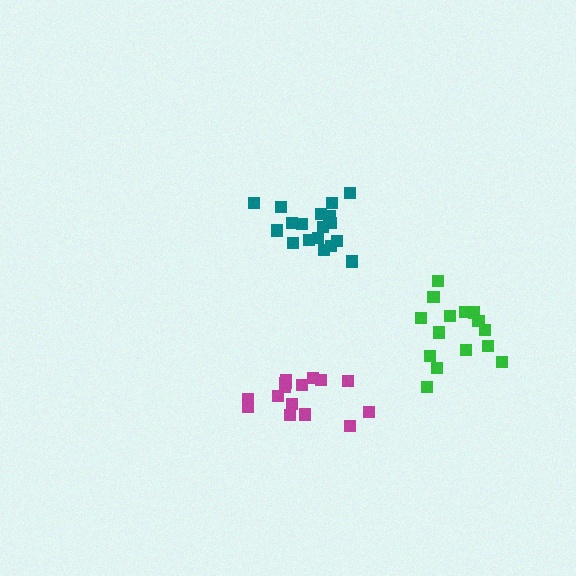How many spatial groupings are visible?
There are 3 spatial groupings.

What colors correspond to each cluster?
The clusters are colored: green, teal, magenta.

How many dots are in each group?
Group 1: 15 dots, Group 2: 18 dots, Group 3: 15 dots (48 total).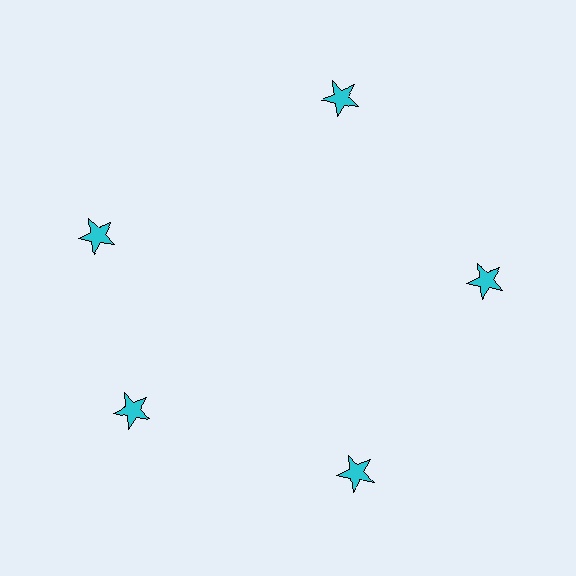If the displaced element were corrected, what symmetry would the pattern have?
It would have 5-fold rotational symmetry — the pattern would map onto itself every 72 degrees.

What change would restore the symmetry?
The symmetry would be restored by rotating it back into even spacing with its neighbors so that all 5 stars sit at equal angles and equal distance from the center.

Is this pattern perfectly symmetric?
No. The 5 cyan stars are arranged in a ring, but one element near the 10 o'clock position is rotated out of alignment along the ring, breaking the 5-fold rotational symmetry.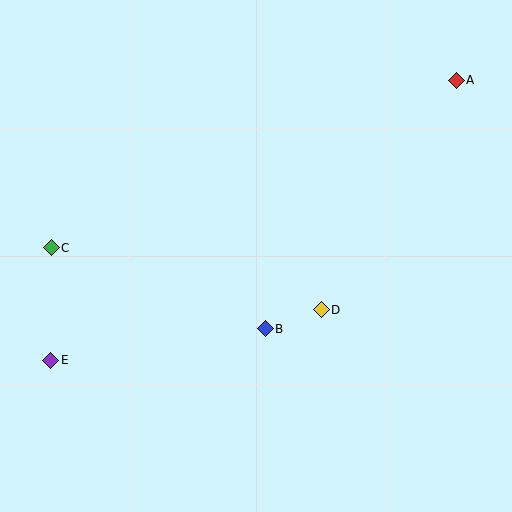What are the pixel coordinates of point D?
Point D is at (321, 310).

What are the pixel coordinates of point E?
Point E is at (51, 360).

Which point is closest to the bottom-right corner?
Point D is closest to the bottom-right corner.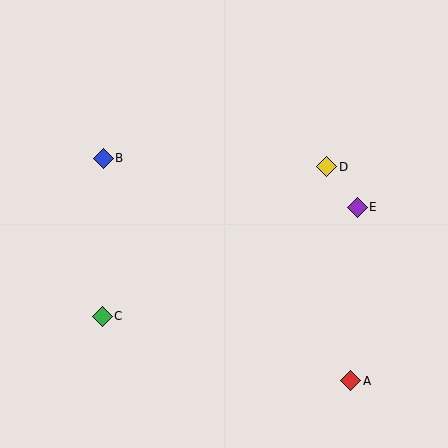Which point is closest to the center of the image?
Point D at (327, 167) is closest to the center.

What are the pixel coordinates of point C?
Point C is at (102, 316).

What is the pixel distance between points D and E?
The distance between D and E is 50 pixels.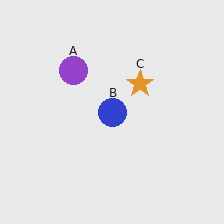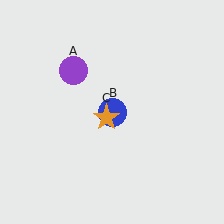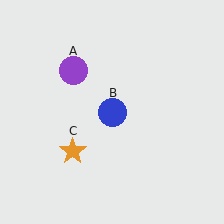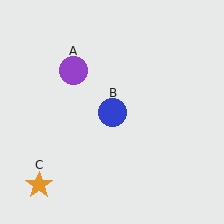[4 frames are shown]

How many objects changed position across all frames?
1 object changed position: orange star (object C).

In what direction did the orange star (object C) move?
The orange star (object C) moved down and to the left.